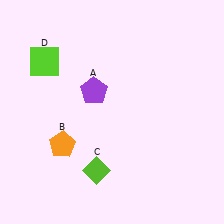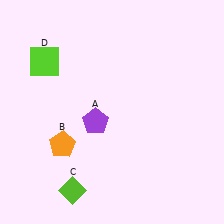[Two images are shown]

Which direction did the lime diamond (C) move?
The lime diamond (C) moved left.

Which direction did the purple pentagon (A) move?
The purple pentagon (A) moved down.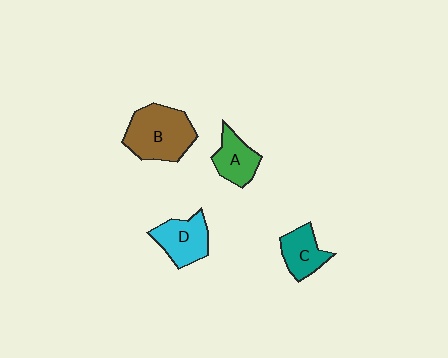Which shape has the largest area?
Shape B (brown).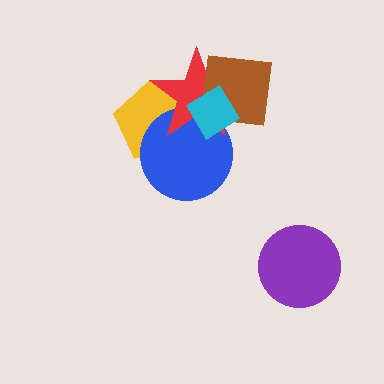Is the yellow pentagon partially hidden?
Yes, it is partially covered by another shape.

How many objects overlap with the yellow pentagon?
3 objects overlap with the yellow pentagon.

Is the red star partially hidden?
Yes, it is partially covered by another shape.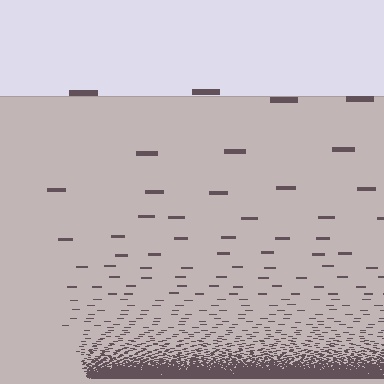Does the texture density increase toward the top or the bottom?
Density increases toward the bottom.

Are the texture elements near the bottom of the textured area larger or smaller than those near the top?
Smaller. The gradient is inverted — elements near the bottom are smaller and denser.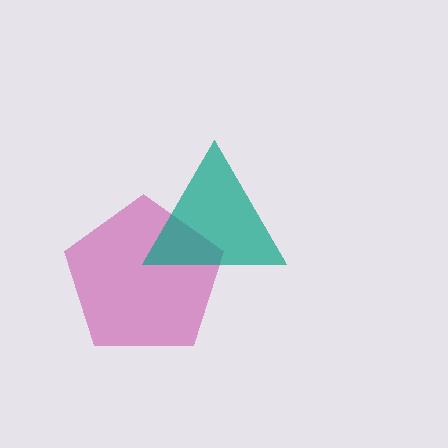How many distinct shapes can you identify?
There are 2 distinct shapes: a magenta pentagon, a teal triangle.